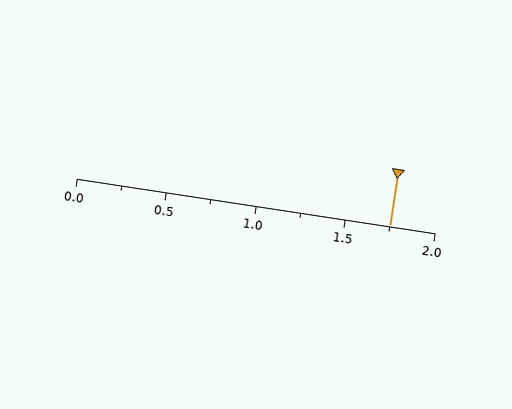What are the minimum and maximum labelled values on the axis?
The axis runs from 0.0 to 2.0.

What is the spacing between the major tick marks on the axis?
The major ticks are spaced 0.5 apart.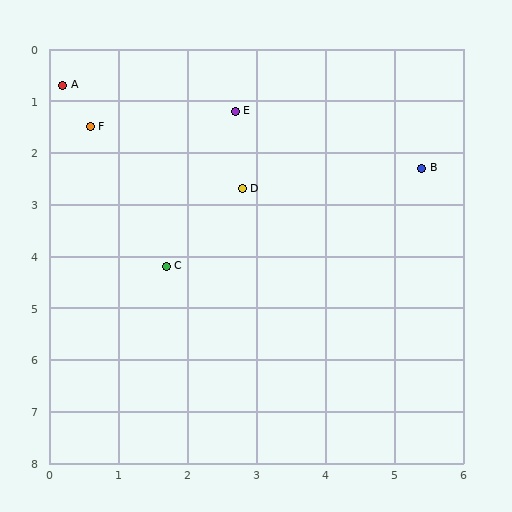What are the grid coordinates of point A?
Point A is at approximately (0.2, 0.7).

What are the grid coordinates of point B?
Point B is at approximately (5.4, 2.3).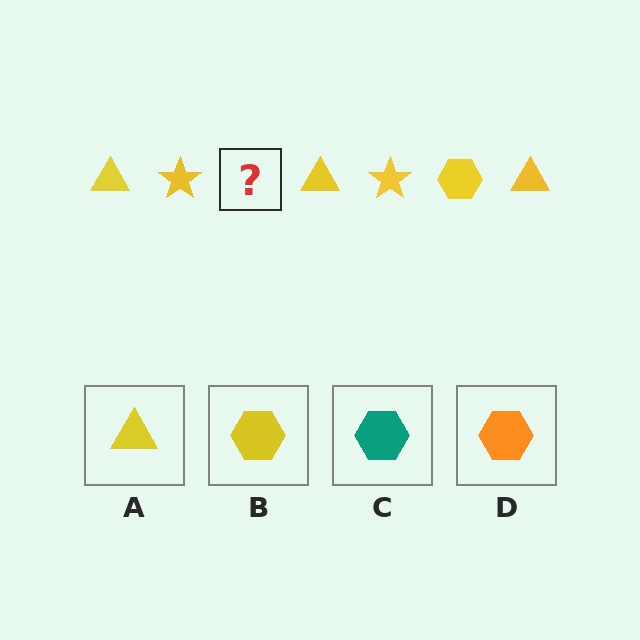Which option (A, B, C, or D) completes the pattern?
B.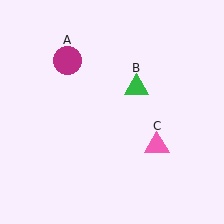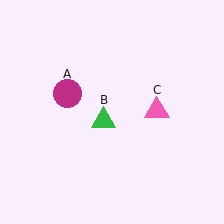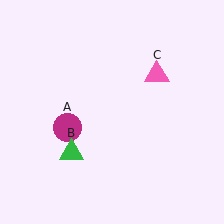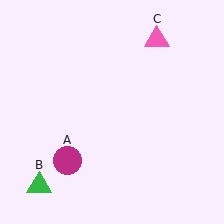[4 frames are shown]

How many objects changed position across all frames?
3 objects changed position: magenta circle (object A), green triangle (object B), pink triangle (object C).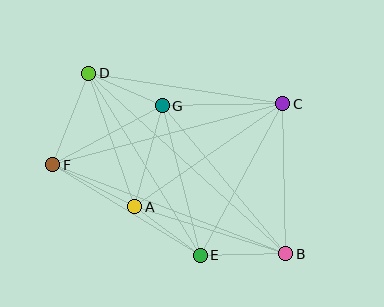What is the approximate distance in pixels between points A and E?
The distance between A and E is approximately 82 pixels.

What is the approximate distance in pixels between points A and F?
The distance between A and F is approximately 92 pixels.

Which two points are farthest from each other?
Points B and D are farthest from each other.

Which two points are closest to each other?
Points D and G are closest to each other.